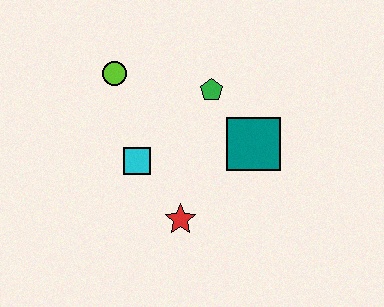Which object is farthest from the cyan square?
The teal square is farthest from the cyan square.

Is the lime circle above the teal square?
Yes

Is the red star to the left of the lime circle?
No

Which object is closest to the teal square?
The green pentagon is closest to the teal square.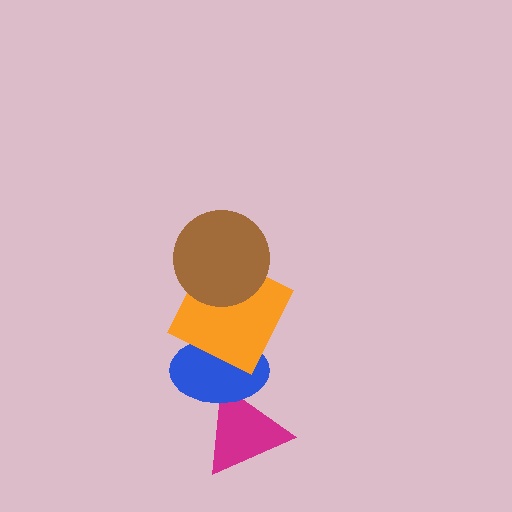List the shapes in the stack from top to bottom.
From top to bottom: the brown circle, the orange square, the blue ellipse, the magenta triangle.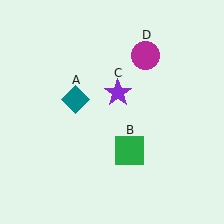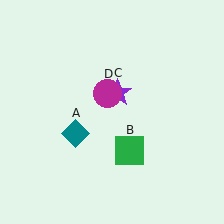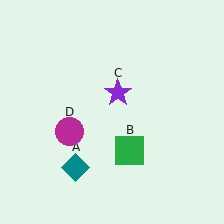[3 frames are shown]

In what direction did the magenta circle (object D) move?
The magenta circle (object D) moved down and to the left.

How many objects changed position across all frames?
2 objects changed position: teal diamond (object A), magenta circle (object D).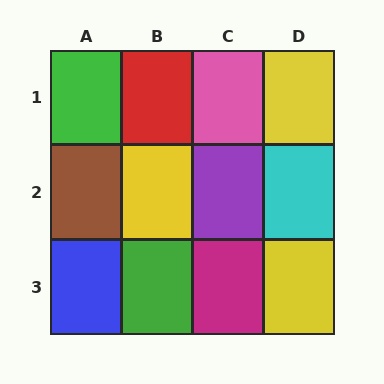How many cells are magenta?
1 cell is magenta.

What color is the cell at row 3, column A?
Blue.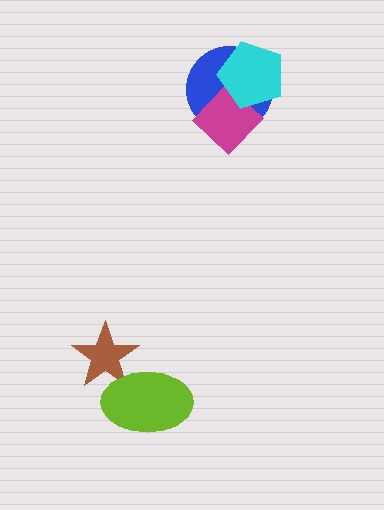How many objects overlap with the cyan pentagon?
2 objects overlap with the cyan pentagon.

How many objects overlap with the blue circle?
2 objects overlap with the blue circle.